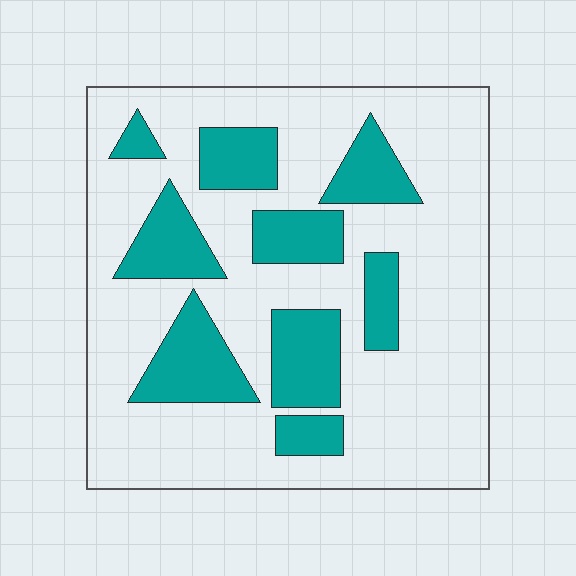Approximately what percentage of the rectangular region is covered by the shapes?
Approximately 25%.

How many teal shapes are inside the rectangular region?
9.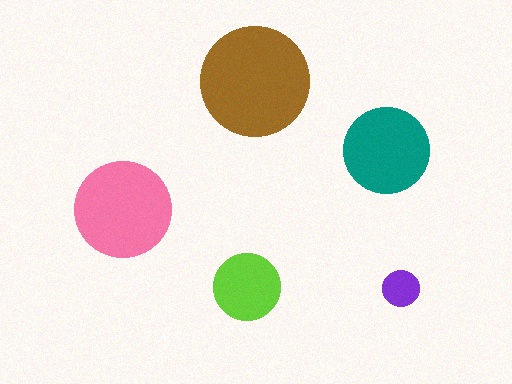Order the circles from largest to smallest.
the brown one, the pink one, the teal one, the lime one, the purple one.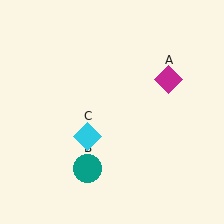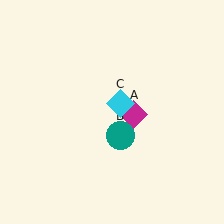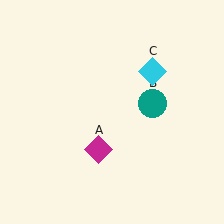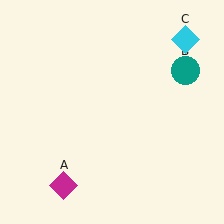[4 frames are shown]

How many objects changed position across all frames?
3 objects changed position: magenta diamond (object A), teal circle (object B), cyan diamond (object C).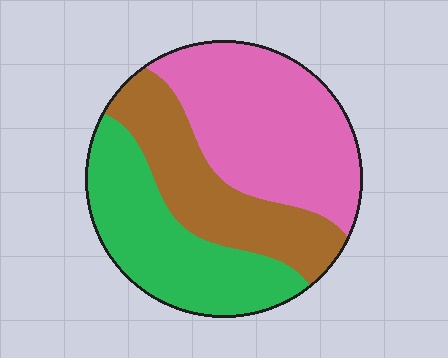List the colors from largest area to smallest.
From largest to smallest: pink, green, brown.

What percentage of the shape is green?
Green covers roughly 30% of the shape.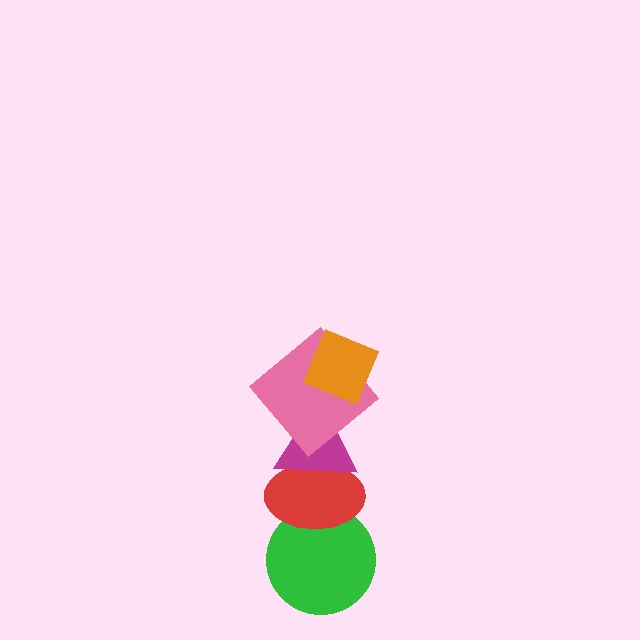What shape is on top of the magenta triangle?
The pink diamond is on top of the magenta triangle.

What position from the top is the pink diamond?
The pink diamond is 2nd from the top.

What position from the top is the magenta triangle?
The magenta triangle is 3rd from the top.